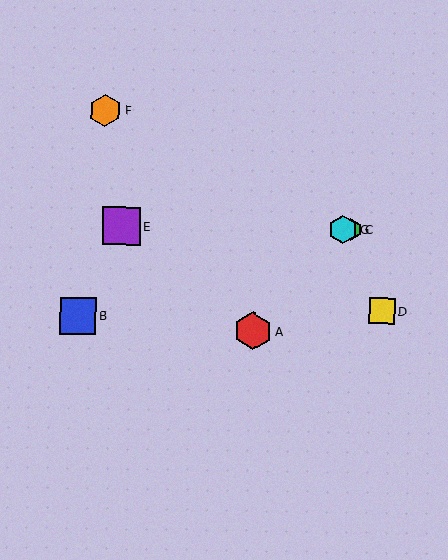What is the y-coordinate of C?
Object C is at y≈229.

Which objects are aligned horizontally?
Objects C, E, G are aligned horizontally.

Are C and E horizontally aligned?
Yes, both are at y≈229.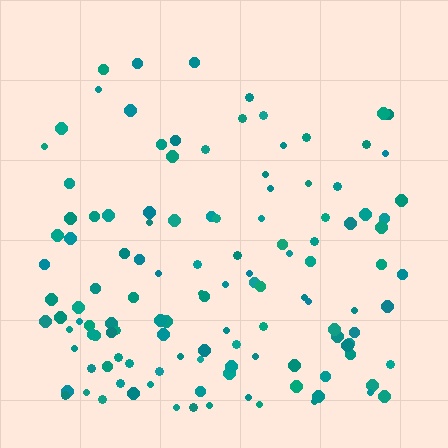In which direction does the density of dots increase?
From top to bottom, with the bottom side densest.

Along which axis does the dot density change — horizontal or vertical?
Vertical.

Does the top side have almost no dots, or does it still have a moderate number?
Still a moderate number, just noticeably fewer than the bottom.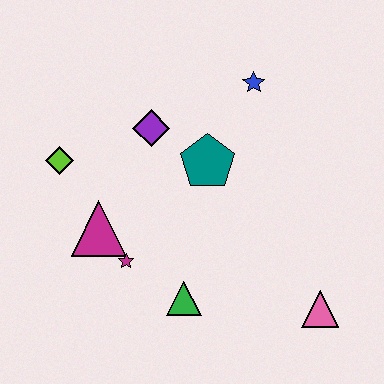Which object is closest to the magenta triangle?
The magenta star is closest to the magenta triangle.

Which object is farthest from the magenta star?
The blue star is farthest from the magenta star.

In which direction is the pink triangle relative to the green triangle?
The pink triangle is to the right of the green triangle.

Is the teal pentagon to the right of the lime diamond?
Yes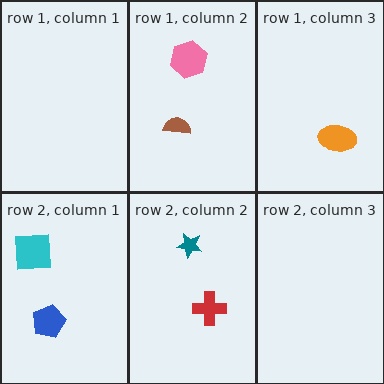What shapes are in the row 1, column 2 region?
The pink hexagon, the brown semicircle.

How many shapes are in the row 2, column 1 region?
2.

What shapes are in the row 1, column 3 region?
The orange ellipse.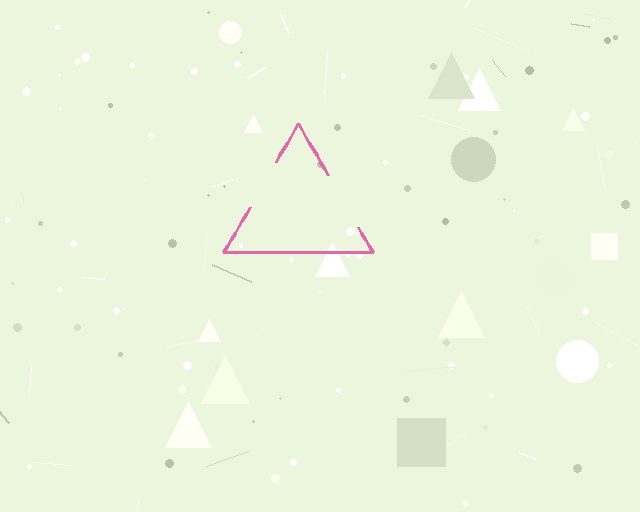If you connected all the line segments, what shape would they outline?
They would outline a triangle.